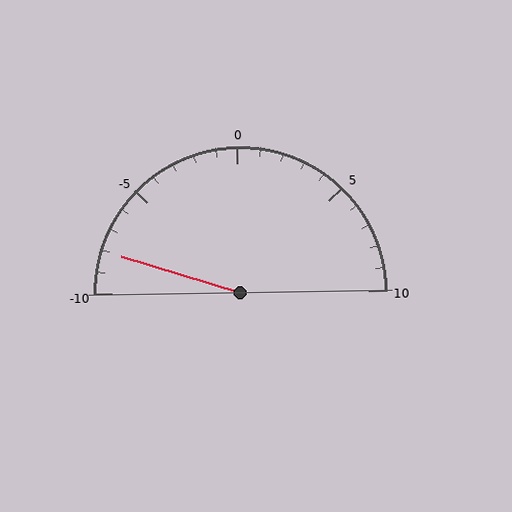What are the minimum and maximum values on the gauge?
The gauge ranges from -10 to 10.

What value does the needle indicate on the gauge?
The needle indicates approximately -8.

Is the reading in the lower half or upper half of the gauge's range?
The reading is in the lower half of the range (-10 to 10).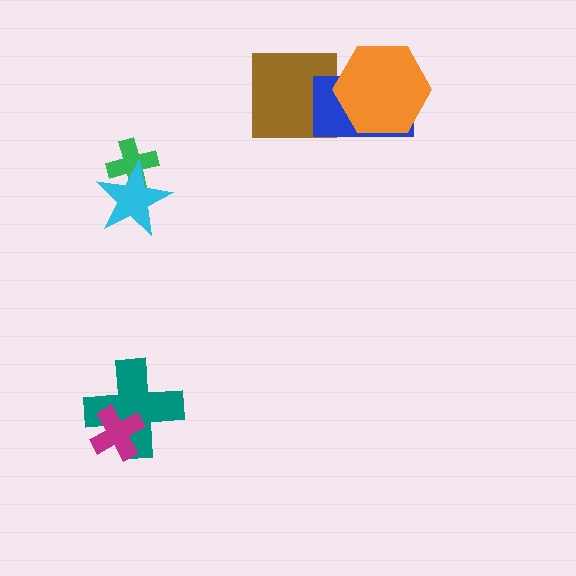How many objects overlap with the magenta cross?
1 object overlaps with the magenta cross.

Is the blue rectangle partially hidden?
Yes, it is partially covered by another shape.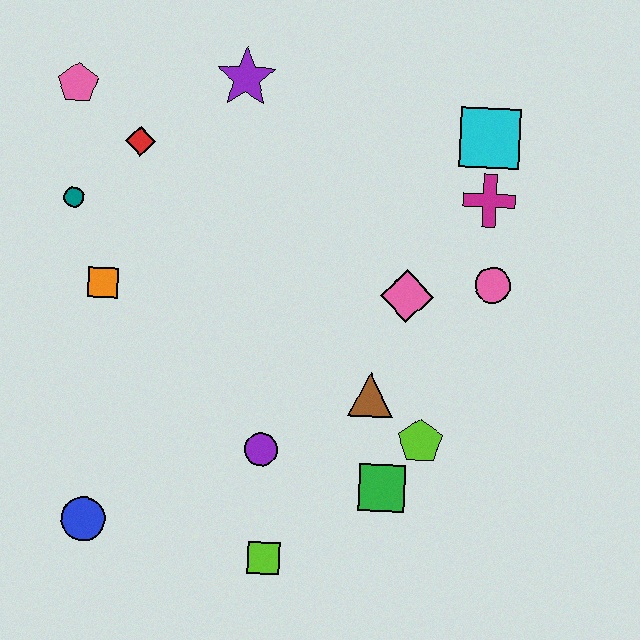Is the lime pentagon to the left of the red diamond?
No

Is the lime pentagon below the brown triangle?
Yes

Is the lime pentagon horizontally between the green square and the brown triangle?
No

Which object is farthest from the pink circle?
The blue circle is farthest from the pink circle.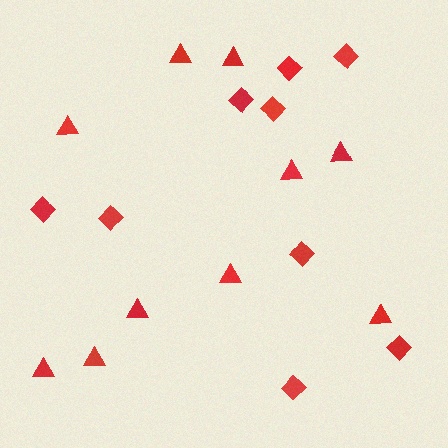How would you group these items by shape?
There are 2 groups: one group of triangles (10) and one group of diamonds (9).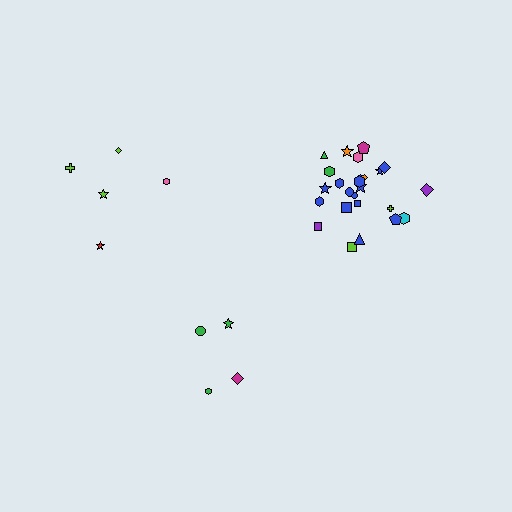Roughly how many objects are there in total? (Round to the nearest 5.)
Roughly 35 objects in total.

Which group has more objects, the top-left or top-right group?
The top-right group.